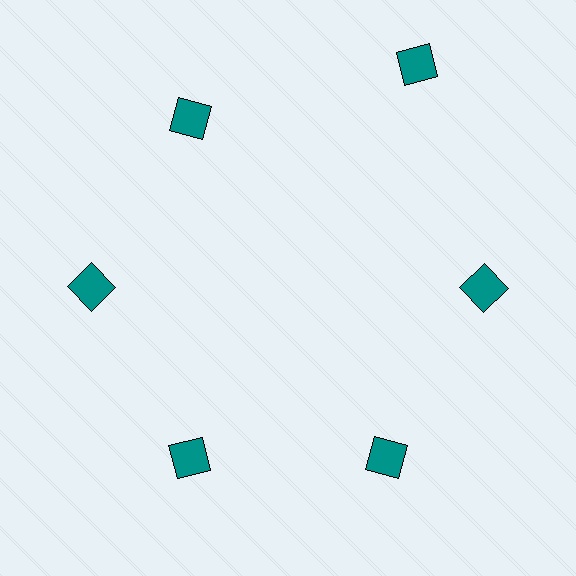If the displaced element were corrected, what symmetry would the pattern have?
It would have 6-fold rotational symmetry — the pattern would map onto itself every 60 degrees.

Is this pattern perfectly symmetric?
No. The 6 teal squares are arranged in a ring, but one element near the 1 o'clock position is pushed outward from the center, breaking the 6-fold rotational symmetry.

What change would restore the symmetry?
The symmetry would be restored by moving it inward, back onto the ring so that all 6 squares sit at equal angles and equal distance from the center.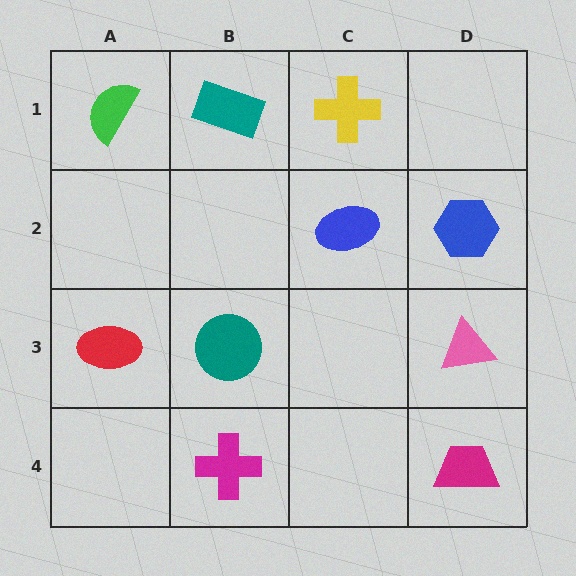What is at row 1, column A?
A green semicircle.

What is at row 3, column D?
A pink triangle.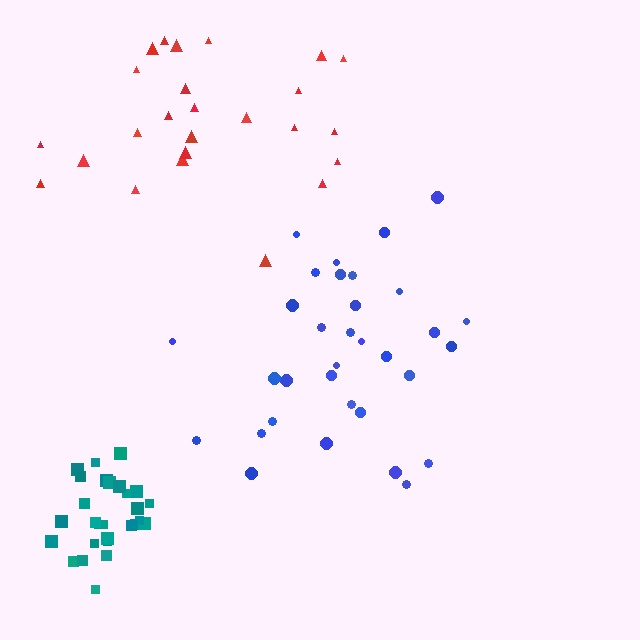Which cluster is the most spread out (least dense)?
Red.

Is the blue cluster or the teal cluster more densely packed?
Teal.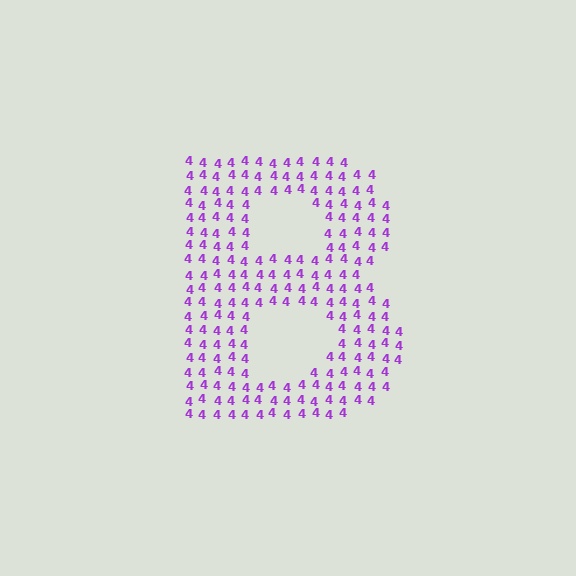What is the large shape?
The large shape is the letter B.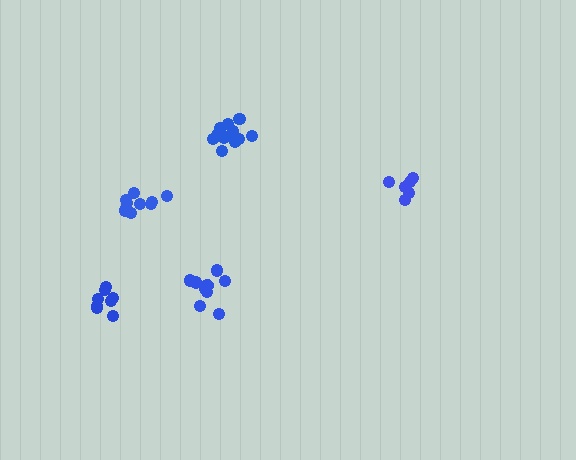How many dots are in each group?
Group 1: 6 dots, Group 2: 12 dots, Group 3: 10 dots, Group 4: 9 dots, Group 5: 8 dots (45 total).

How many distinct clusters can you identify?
There are 5 distinct clusters.